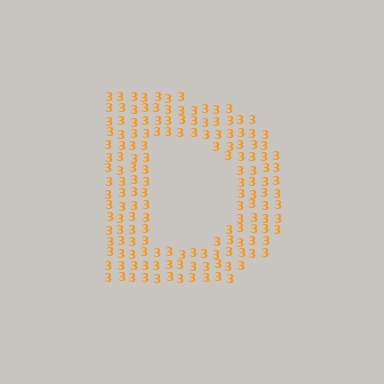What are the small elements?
The small elements are digit 3's.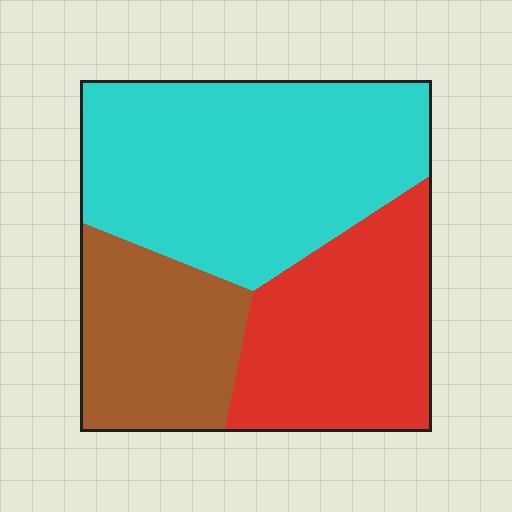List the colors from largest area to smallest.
From largest to smallest: cyan, red, brown.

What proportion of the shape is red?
Red covers roughly 30% of the shape.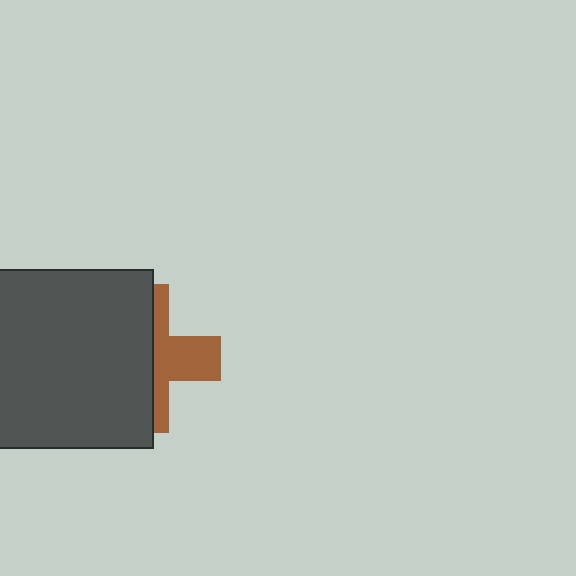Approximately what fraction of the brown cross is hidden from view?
Roughly 59% of the brown cross is hidden behind the dark gray square.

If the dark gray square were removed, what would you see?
You would see the complete brown cross.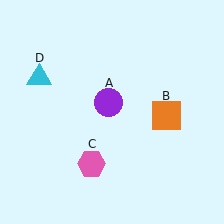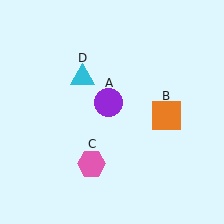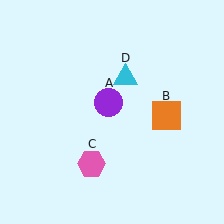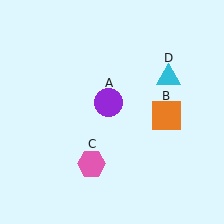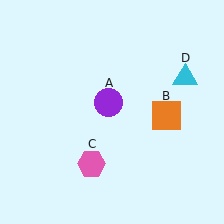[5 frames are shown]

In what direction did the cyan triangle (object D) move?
The cyan triangle (object D) moved right.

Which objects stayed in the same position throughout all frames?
Purple circle (object A) and orange square (object B) and pink hexagon (object C) remained stationary.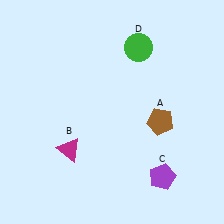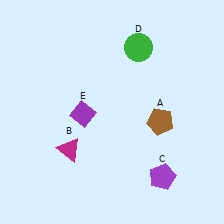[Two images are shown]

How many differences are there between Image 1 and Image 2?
There is 1 difference between the two images.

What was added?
A purple diamond (E) was added in Image 2.